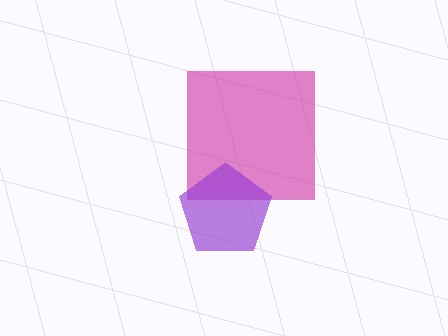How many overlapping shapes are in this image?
There are 2 overlapping shapes in the image.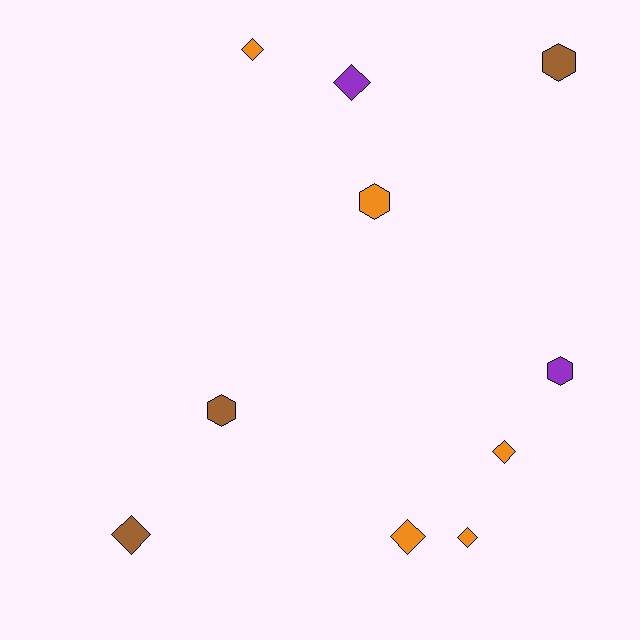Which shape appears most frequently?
Diamond, with 6 objects.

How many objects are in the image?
There are 10 objects.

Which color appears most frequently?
Orange, with 5 objects.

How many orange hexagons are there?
There is 1 orange hexagon.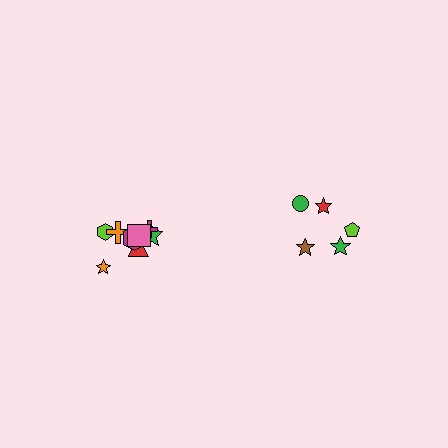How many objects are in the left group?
There are 8 objects.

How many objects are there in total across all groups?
There are 13 objects.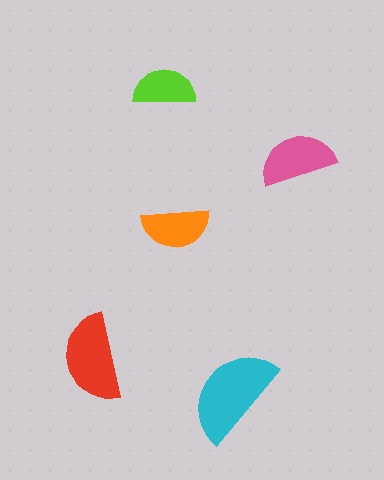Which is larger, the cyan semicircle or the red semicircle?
The cyan one.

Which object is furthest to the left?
The red semicircle is leftmost.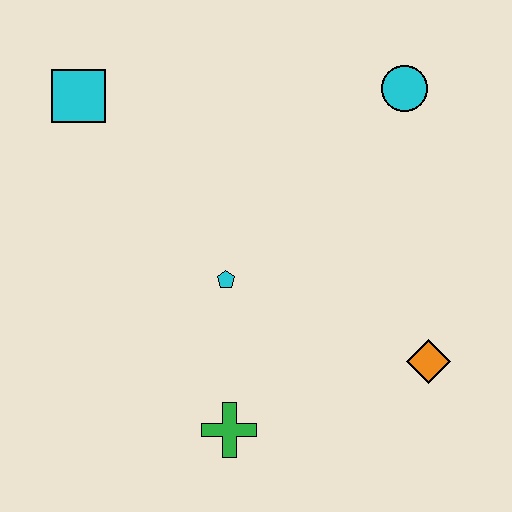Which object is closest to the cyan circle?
The cyan pentagon is closest to the cyan circle.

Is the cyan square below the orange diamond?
No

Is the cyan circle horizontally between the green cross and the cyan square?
No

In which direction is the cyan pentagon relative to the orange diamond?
The cyan pentagon is to the left of the orange diamond.